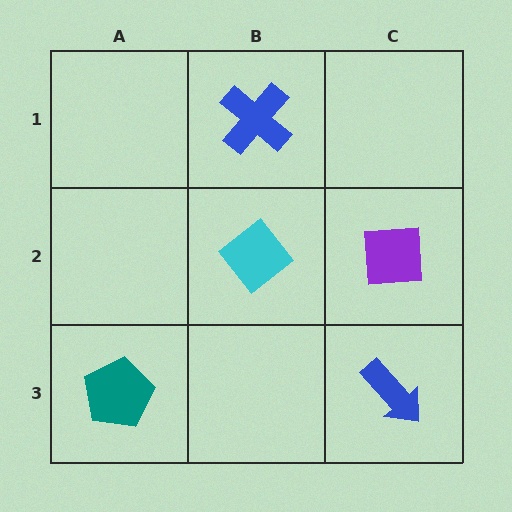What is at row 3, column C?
A blue arrow.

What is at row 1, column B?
A blue cross.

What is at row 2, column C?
A purple square.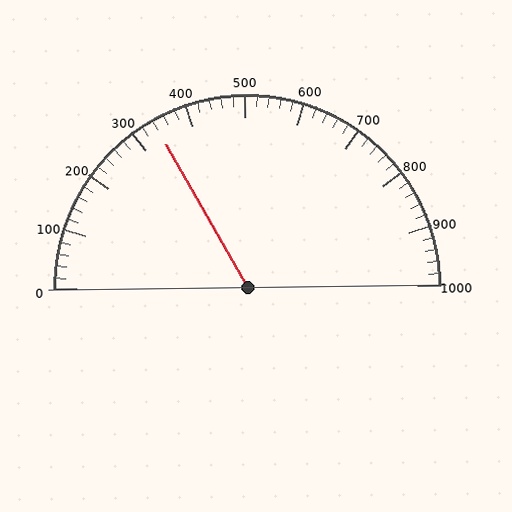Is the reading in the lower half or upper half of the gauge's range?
The reading is in the lower half of the range (0 to 1000).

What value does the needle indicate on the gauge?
The needle indicates approximately 340.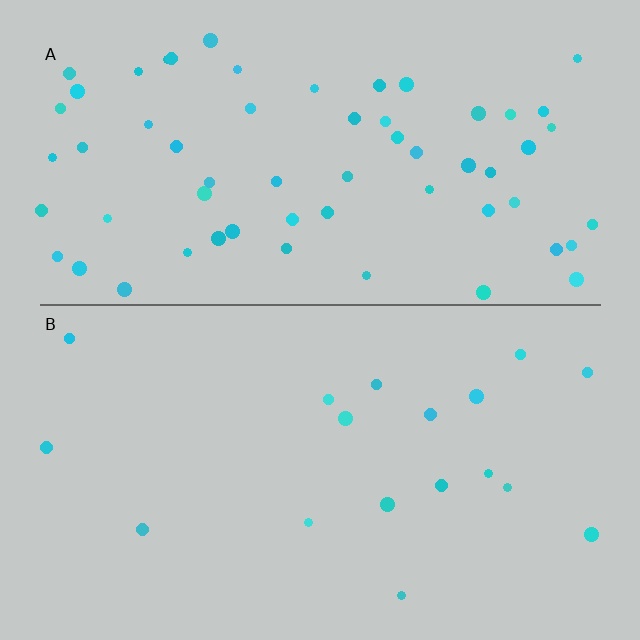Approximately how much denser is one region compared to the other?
Approximately 3.4× — region A over region B.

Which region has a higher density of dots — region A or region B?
A (the top).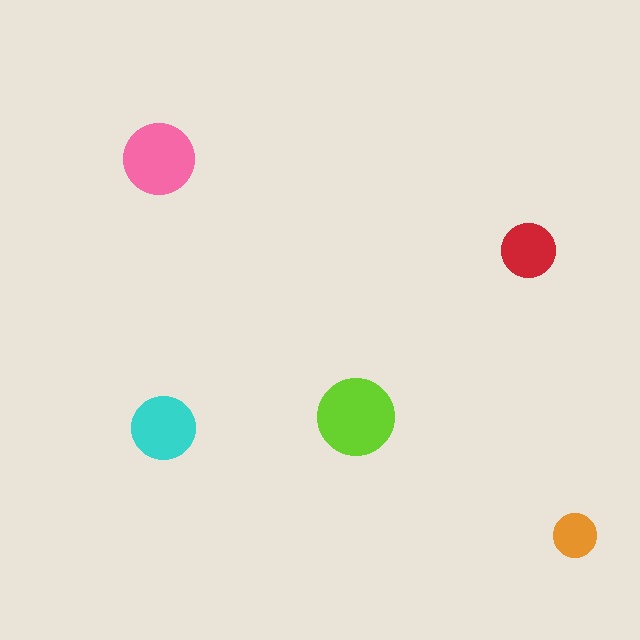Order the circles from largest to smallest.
the lime one, the pink one, the cyan one, the red one, the orange one.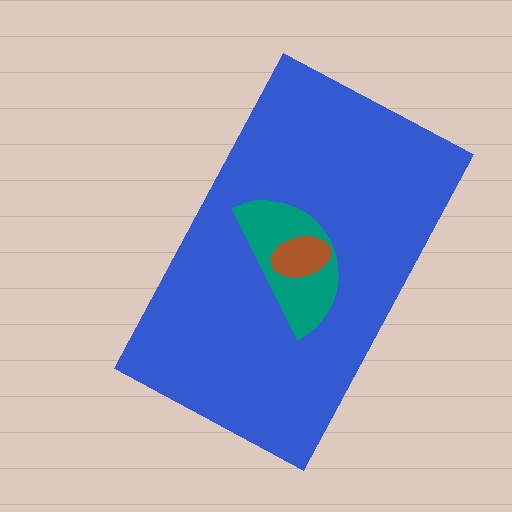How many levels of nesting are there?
3.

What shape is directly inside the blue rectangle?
The teal semicircle.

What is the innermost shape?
The brown ellipse.